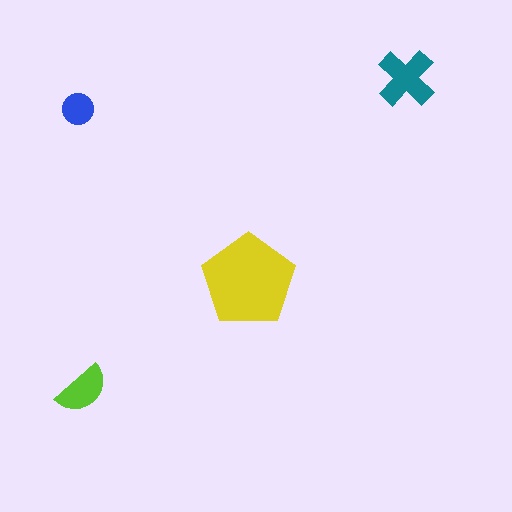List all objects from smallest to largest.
The blue circle, the lime semicircle, the teal cross, the yellow pentagon.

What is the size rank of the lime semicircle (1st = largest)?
3rd.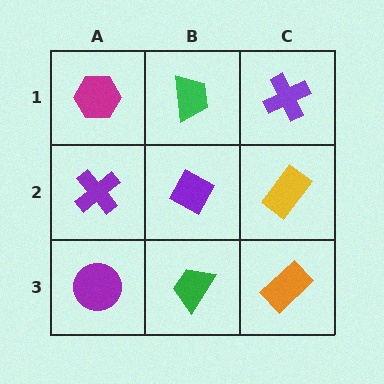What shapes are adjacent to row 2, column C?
A purple cross (row 1, column C), an orange rectangle (row 3, column C), a purple diamond (row 2, column B).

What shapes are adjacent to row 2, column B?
A green trapezoid (row 1, column B), a green trapezoid (row 3, column B), a purple cross (row 2, column A), a yellow rectangle (row 2, column C).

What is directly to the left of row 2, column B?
A purple cross.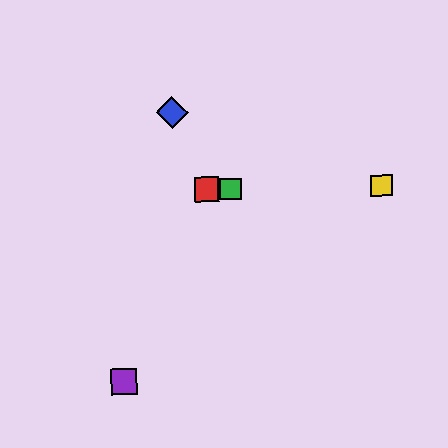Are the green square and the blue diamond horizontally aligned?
No, the green square is at y≈189 and the blue diamond is at y≈113.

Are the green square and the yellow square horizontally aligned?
Yes, both are at y≈189.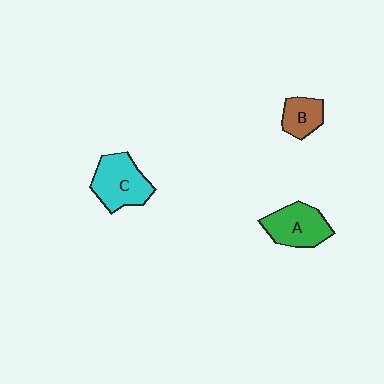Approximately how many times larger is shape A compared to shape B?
Approximately 1.6 times.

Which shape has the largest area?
Shape C (cyan).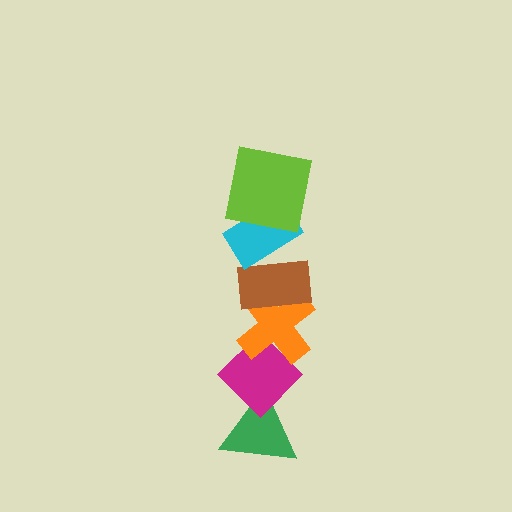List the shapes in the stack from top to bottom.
From top to bottom: the lime square, the cyan rectangle, the brown rectangle, the orange cross, the magenta diamond, the green triangle.